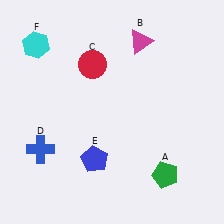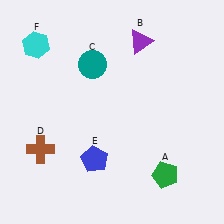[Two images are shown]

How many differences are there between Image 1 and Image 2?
There are 3 differences between the two images.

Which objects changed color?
B changed from magenta to purple. C changed from red to teal. D changed from blue to brown.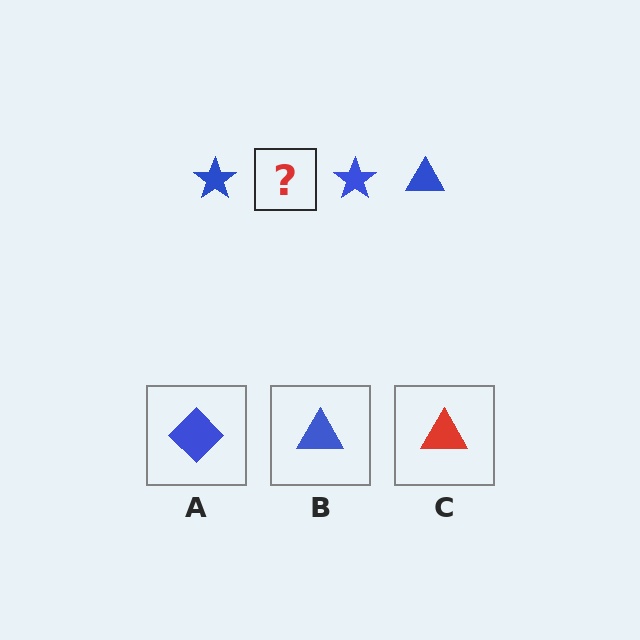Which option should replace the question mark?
Option B.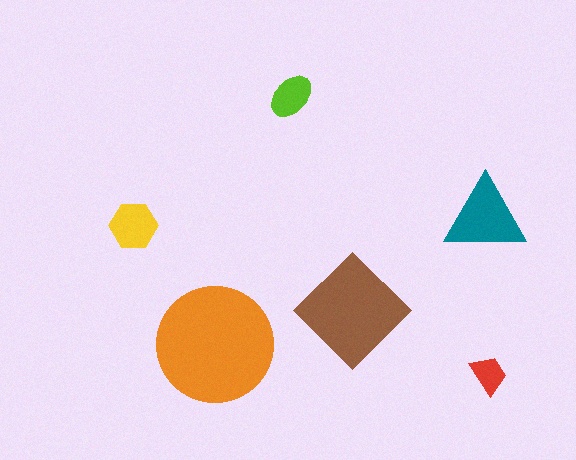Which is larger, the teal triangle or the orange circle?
The orange circle.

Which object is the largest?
The orange circle.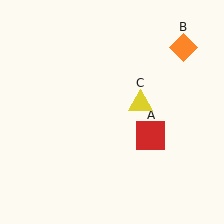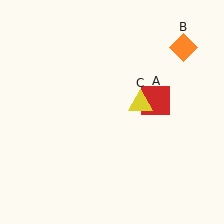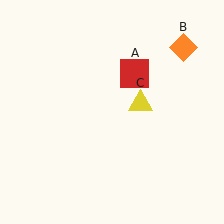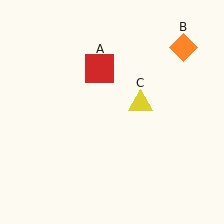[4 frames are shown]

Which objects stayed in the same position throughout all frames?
Orange diamond (object B) and yellow triangle (object C) remained stationary.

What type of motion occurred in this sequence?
The red square (object A) rotated counterclockwise around the center of the scene.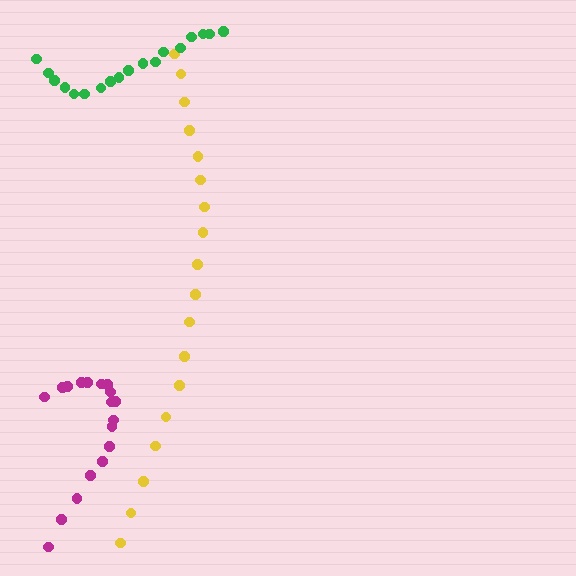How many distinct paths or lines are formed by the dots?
There are 3 distinct paths.